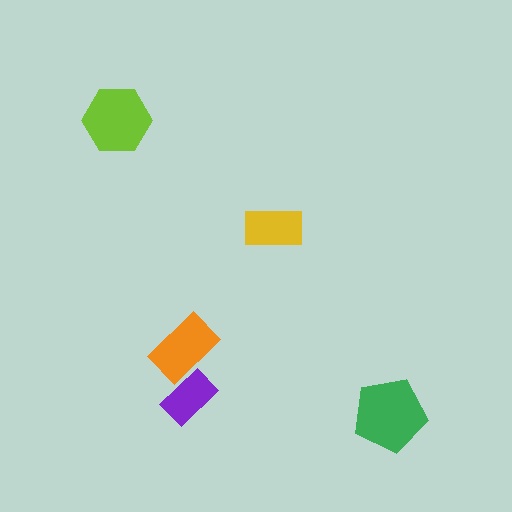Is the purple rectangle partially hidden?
Yes, it is partially covered by another shape.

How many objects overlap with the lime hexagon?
0 objects overlap with the lime hexagon.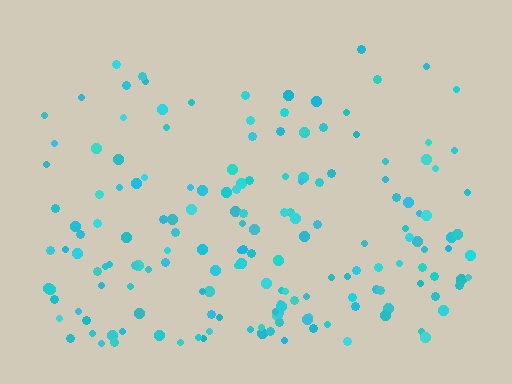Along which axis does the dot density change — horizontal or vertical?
Vertical.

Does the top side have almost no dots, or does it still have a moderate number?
Still a moderate number, just noticeably fewer than the bottom.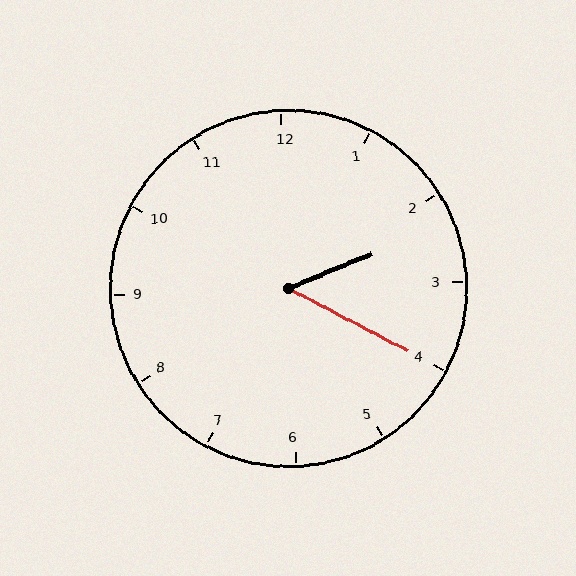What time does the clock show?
2:20.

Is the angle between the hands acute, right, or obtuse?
It is acute.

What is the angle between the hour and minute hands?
Approximately 50 degrees.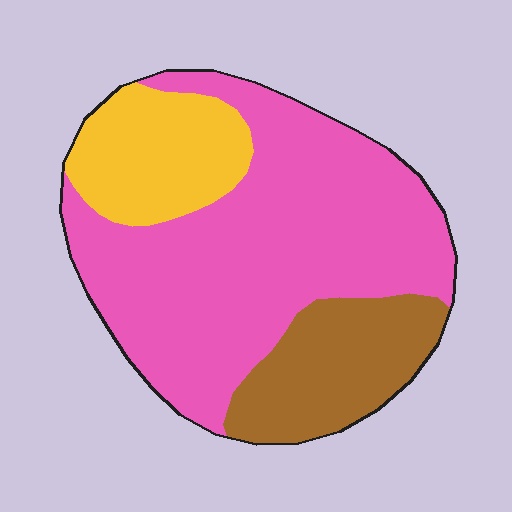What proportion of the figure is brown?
Brown takes up about one fifth (1/5) of the figure.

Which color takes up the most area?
Pink, at roughly 60%.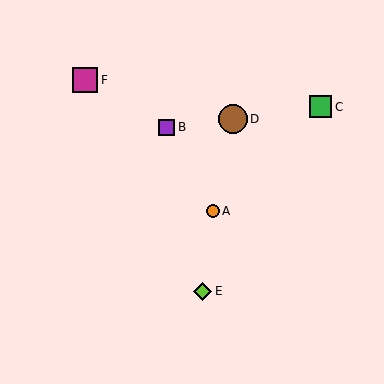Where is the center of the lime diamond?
The center of the lime diamond is at (203, 291).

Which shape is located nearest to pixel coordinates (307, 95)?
The green square (labeled C) at (321, 107) is nearest to that location.